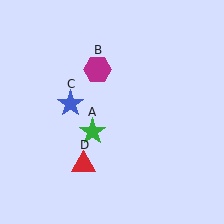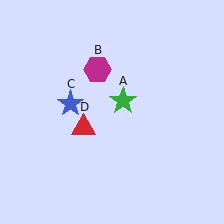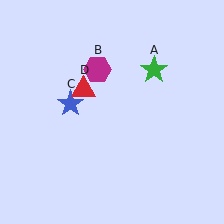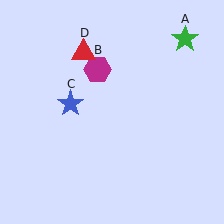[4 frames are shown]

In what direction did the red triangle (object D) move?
The red triangle (object D) moved up.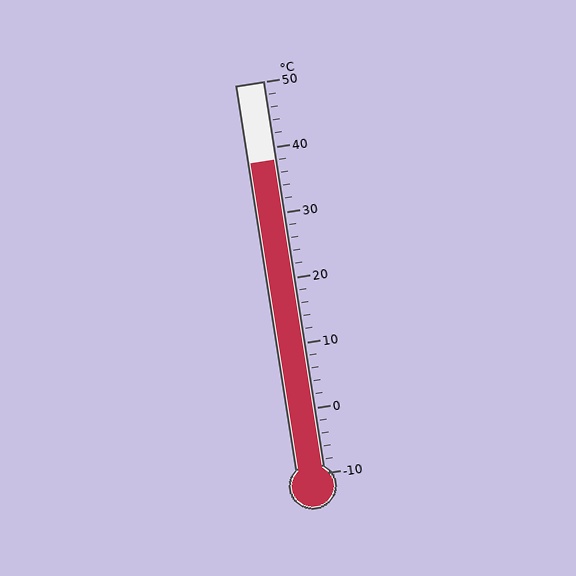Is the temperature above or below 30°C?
The temperature is above 30°C.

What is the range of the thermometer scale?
The thermometer scale ranges from -10°C to 50°C.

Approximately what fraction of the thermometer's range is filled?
The thermometer is filled to approximately 80% of its range.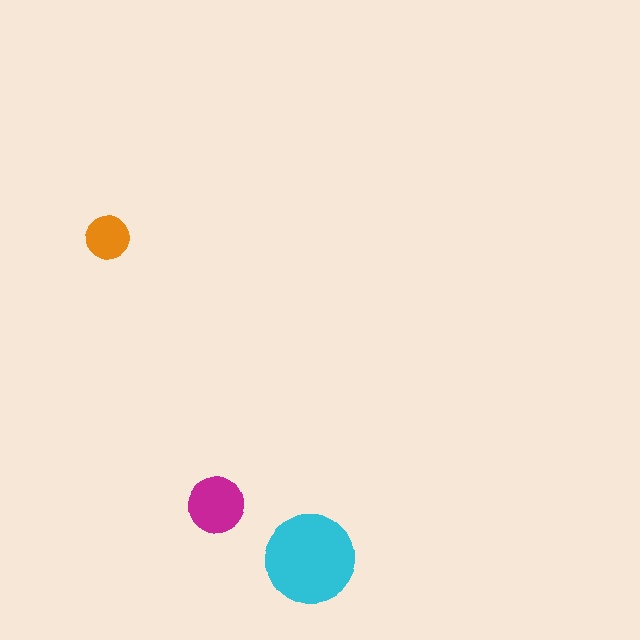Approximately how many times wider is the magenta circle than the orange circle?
About 1.5 times wider.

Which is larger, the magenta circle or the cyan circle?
The cyan one.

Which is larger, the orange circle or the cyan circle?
The cyan one.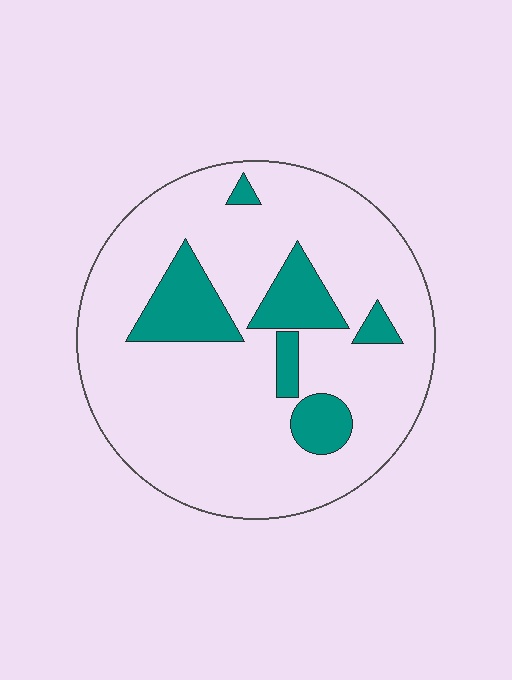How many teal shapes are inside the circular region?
6.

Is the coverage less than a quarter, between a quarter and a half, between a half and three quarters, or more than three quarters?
Less than a quarter.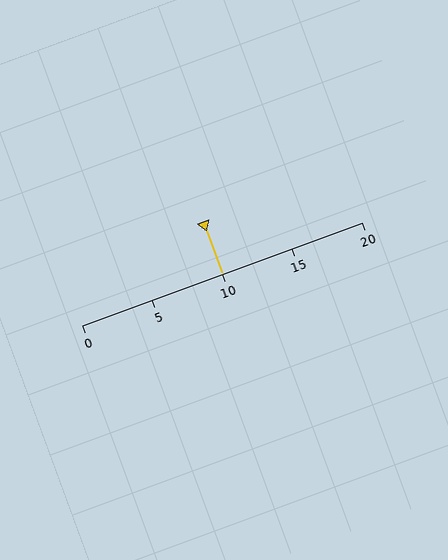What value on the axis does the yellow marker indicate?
The marker indicates approximately 10.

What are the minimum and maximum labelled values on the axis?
The axis runs from 0 to 20.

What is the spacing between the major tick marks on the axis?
The major ticks are spaced 5 apart.